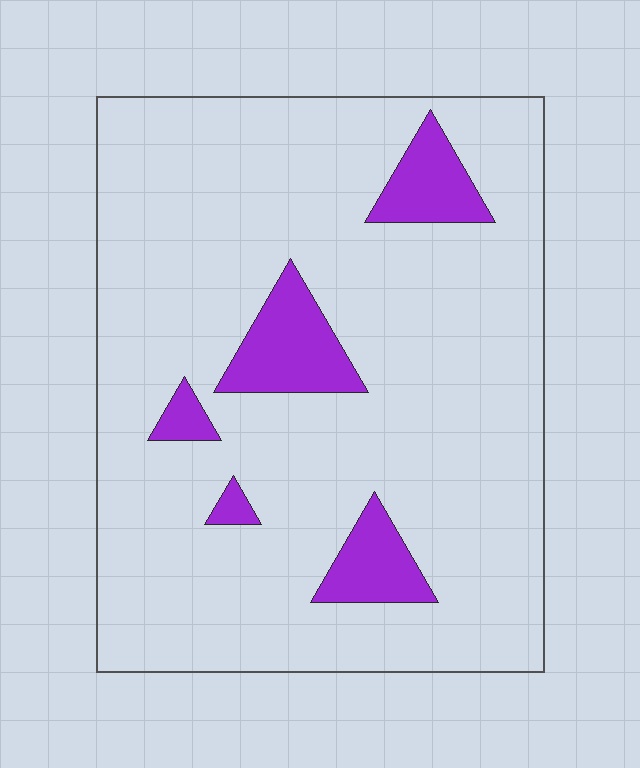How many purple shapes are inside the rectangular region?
5.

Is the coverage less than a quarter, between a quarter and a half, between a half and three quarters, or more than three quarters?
Less than a quarter.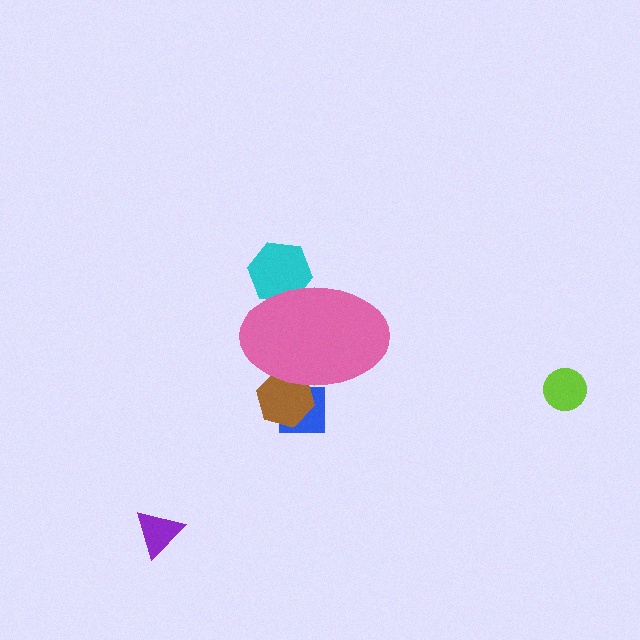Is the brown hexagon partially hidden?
Yes, the brown hexagon is partially hidden behind the pink ellipse.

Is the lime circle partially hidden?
No, the lime circle is fully visible.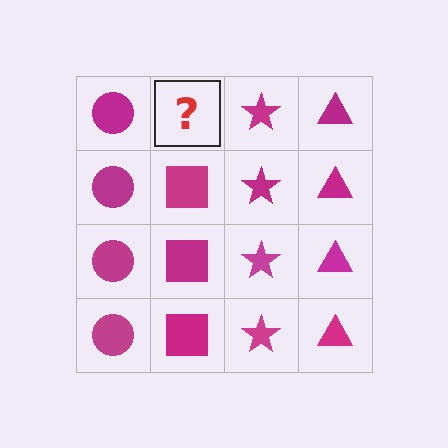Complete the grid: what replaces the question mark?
The question mark should be replaced with a magenta square.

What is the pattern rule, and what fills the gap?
The rule is that each column has a consistent shape. The gap should be filled with a magenta square.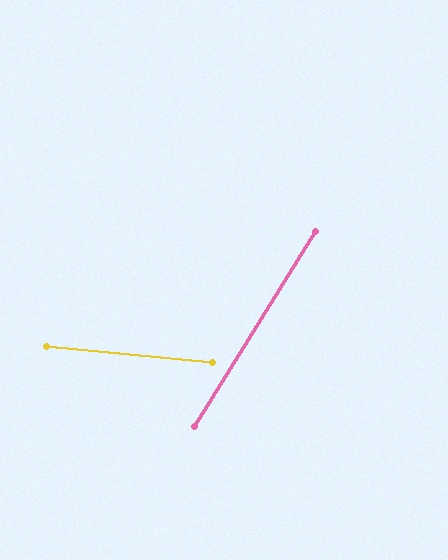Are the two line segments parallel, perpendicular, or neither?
Neither parallel nor perpendicular — they differ by about 64°.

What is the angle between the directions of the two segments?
Approximately 64 degrees.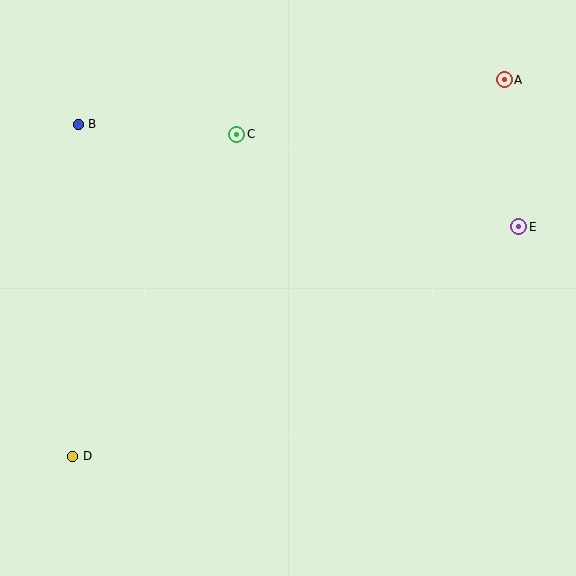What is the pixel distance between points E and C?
The distance between E and C is 297 pixels.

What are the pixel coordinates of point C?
Point C is at (237, 134).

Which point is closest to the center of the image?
Point C at (237, 134) is closest to the center.